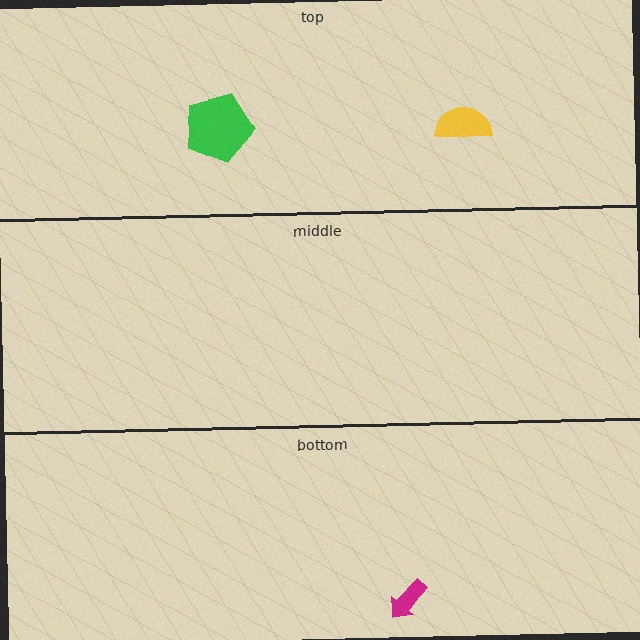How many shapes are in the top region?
2.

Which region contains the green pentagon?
The top region.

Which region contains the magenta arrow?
The bottom region.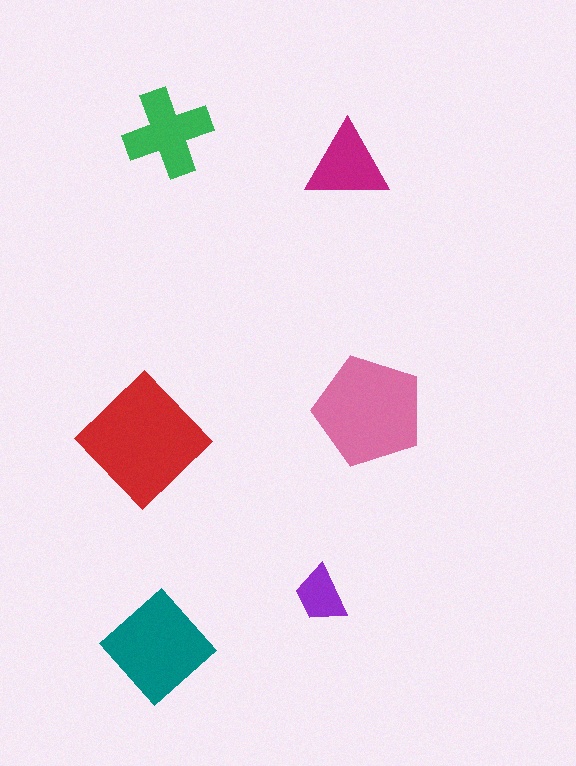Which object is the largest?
The red diamond.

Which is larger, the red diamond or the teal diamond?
The red diamond.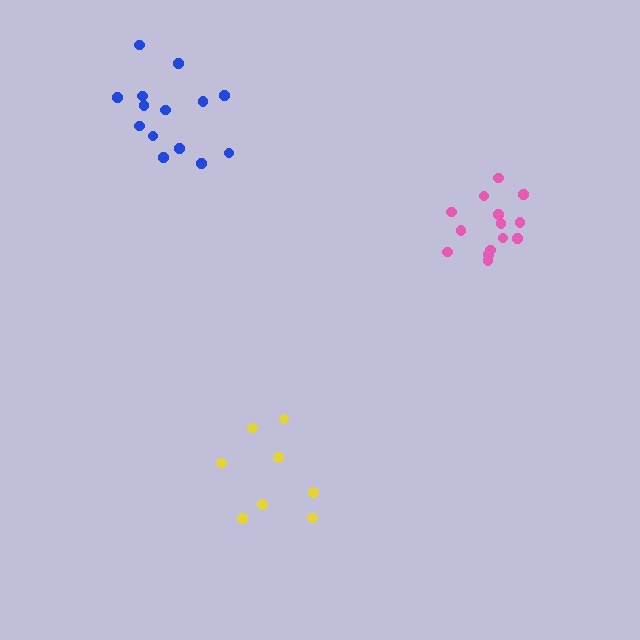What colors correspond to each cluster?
The clusters are colored: pink, yellow, blue.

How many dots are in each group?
Group 1: 14 dots, Group 2: 8 dots, Group 3: 14 dots (36 total).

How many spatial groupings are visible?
There are 3 spatial groupings.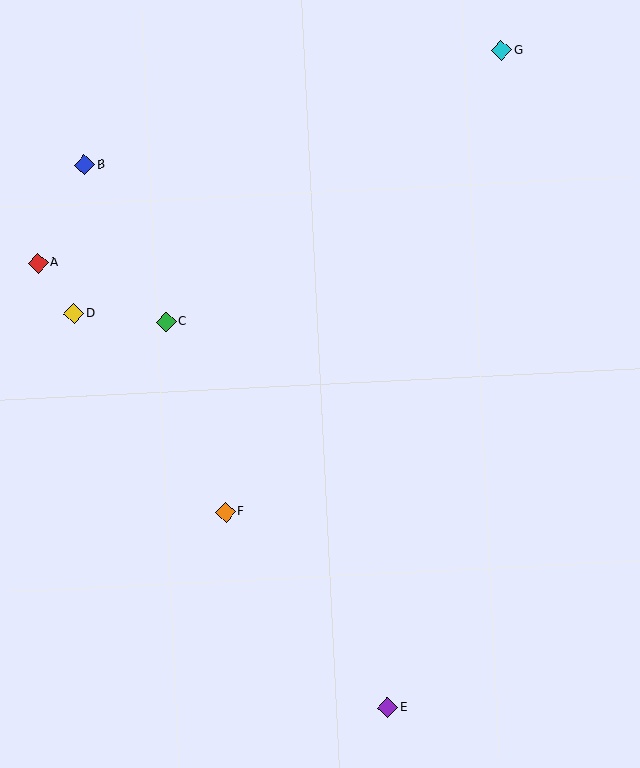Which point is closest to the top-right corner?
Point G is closest to the top-right corner.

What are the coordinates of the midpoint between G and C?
The midpoint between G and C is at (334, 186).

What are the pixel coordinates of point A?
Point A is at (38, 263).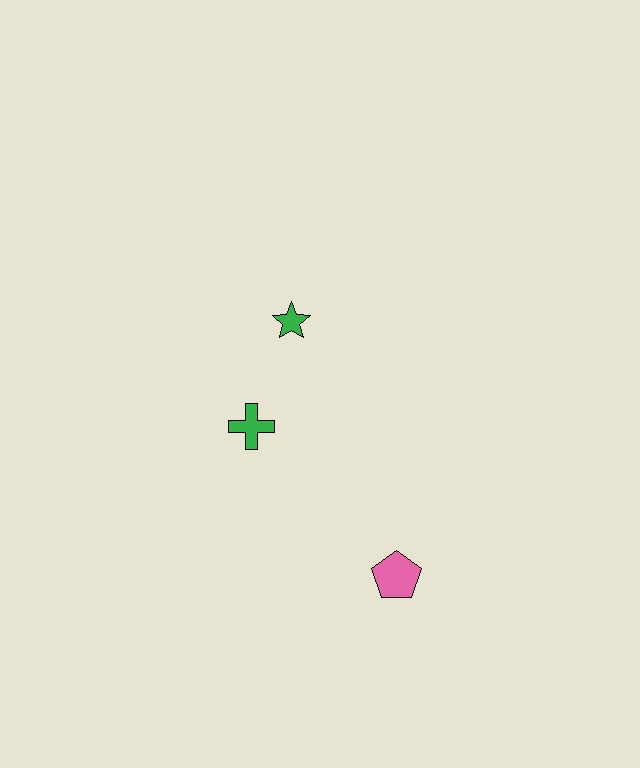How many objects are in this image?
There are 3 objects.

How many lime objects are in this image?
There are no lime objects.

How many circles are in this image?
There are no circles.